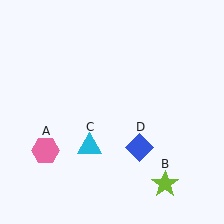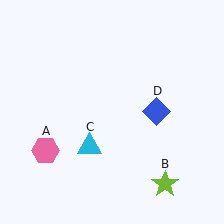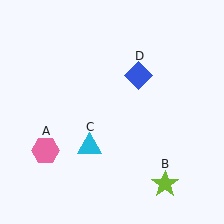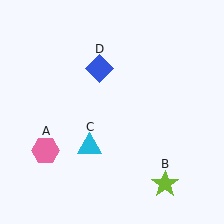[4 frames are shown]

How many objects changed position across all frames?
1 object changed position: blue diamond (object D).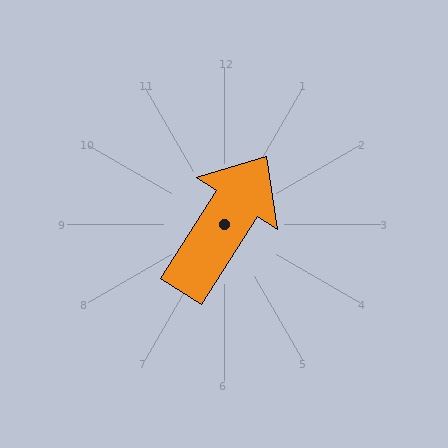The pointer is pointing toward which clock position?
Roughly 1 o'clock.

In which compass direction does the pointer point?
Northeast.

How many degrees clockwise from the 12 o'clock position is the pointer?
Approximately 32 degrees.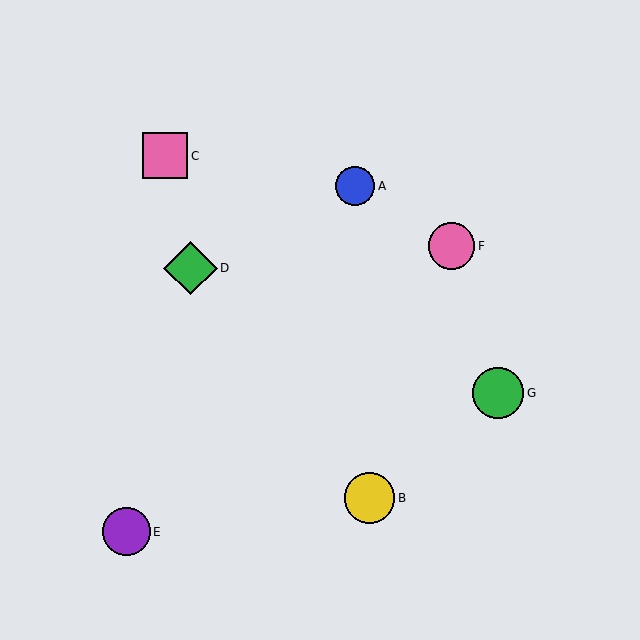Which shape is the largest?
The green diamond (labeled D) is the largest.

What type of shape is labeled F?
Shape F is a pink circle.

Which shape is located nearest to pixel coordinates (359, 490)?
The yellow circle (labeled B) at (369, 498) is nearest to that location.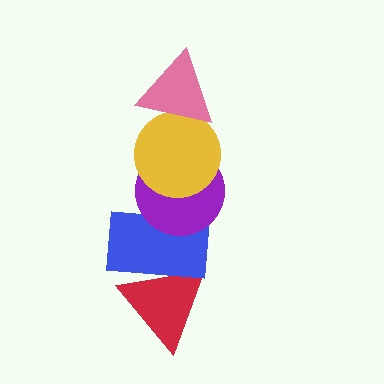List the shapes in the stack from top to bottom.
From top to bottom: the pink triangle, the yellow circle, the purple circle, the blue rectangle, the red triangle.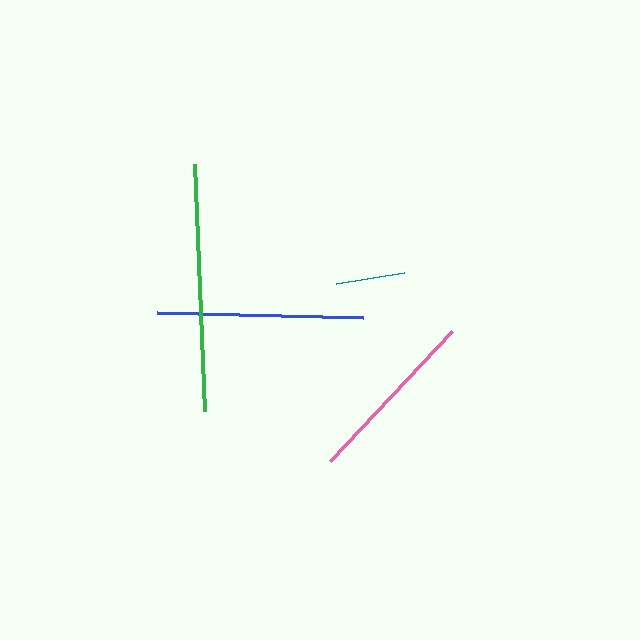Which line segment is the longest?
The green line is the longest at approximately 247 pixels.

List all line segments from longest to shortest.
From longest to shortest: green, blue, pink, teal.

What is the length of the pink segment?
The pink segment is approximately 178 pixels long.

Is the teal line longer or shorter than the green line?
The green line is longer than the teal line.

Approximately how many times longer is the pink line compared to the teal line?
The pink line is approximately 2.6 times the length of the teal line.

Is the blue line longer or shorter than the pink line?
The blue line is longer than the pink line.